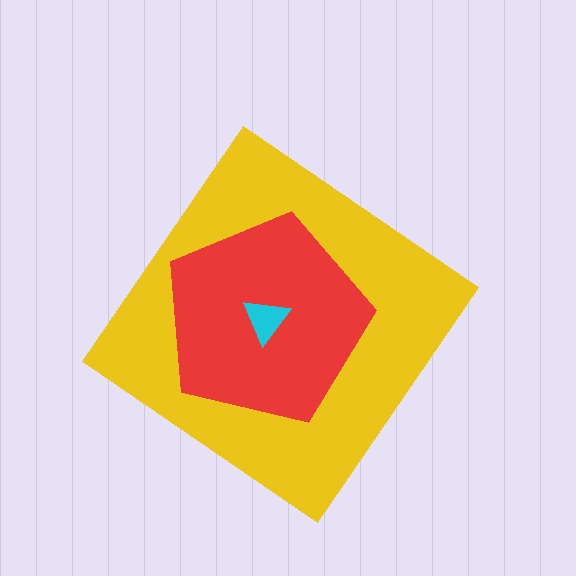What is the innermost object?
The cyan triangle.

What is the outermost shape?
The yellow diamond.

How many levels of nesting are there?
3.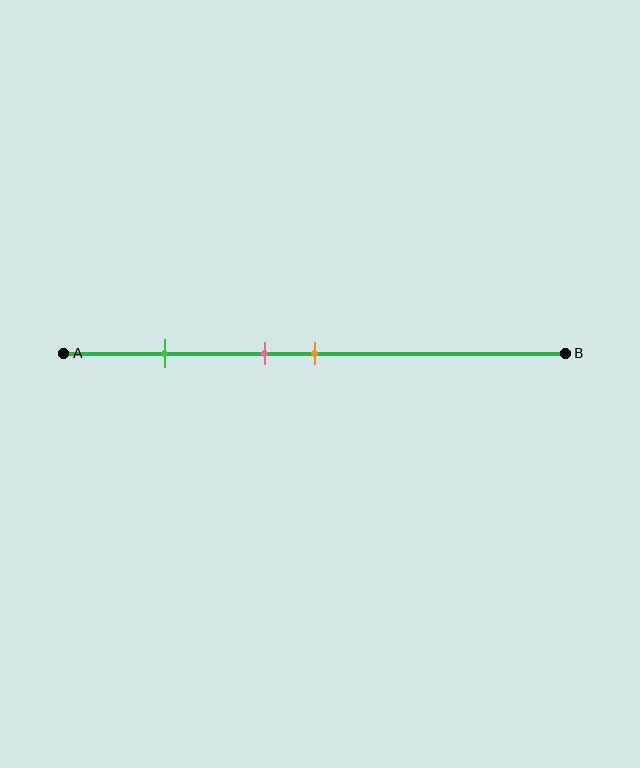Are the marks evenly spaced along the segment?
No, the marks are not evenly spaced.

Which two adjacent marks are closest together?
The pink and orange marks are the closest adjacent pair.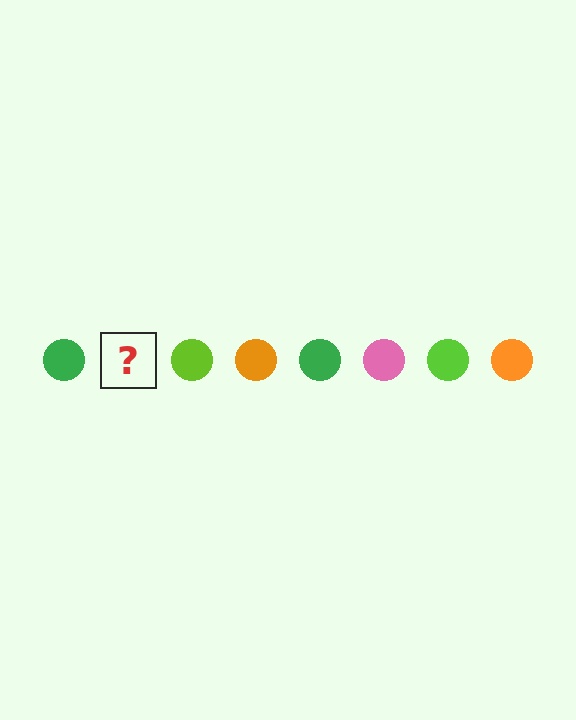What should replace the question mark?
The question mark should be replaced with a pink circle.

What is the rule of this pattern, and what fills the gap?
The rule is that the pattern cycles through green, pink, lime, orange circles. The gap should be filled with a pink circle.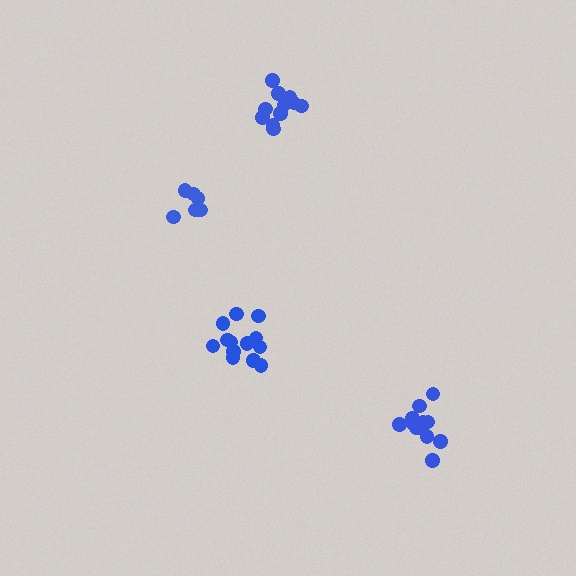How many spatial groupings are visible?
There are 4 spatial groupings.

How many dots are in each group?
Group 1: 14 dots, Group 2: 8 dots, Group 3: 13 dots, Group 4: 12 dots (47 total).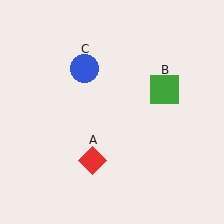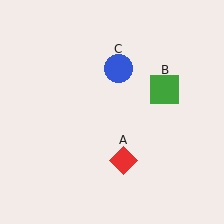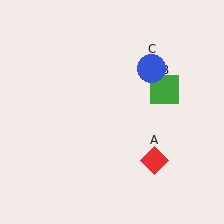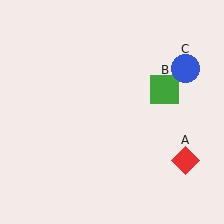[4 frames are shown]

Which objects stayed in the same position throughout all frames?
Green square (object B) remained stationary.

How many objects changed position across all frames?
2 objects changed position: red diamond (object A), blue circle (object C).